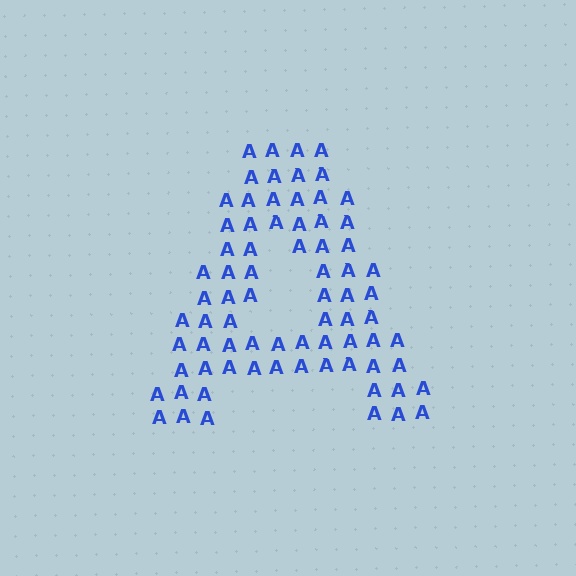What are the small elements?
The small elements are letter A's.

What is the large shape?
The large shape is the letter A.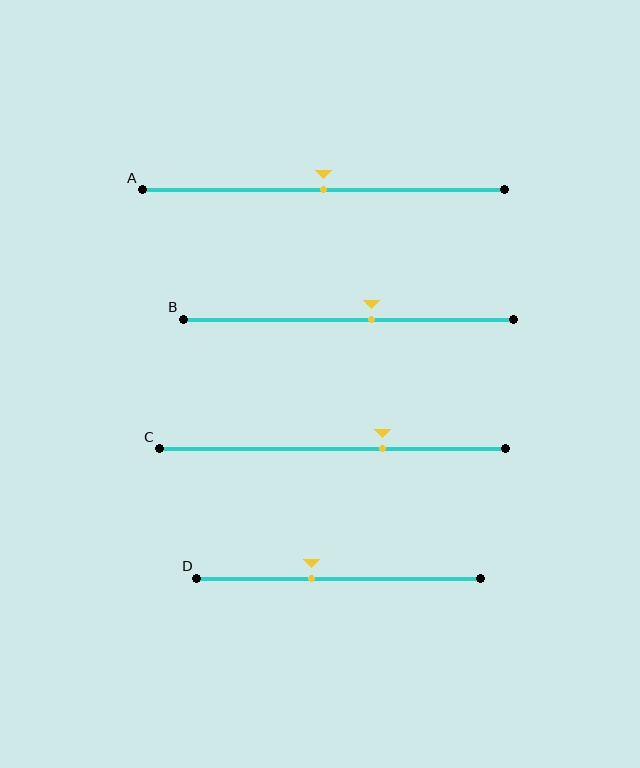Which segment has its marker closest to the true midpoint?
Segment A has its marker closest to the true midpoint.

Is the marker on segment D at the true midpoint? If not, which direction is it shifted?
No, the marker on segment D is shifted to the left by about 10% of the segment length.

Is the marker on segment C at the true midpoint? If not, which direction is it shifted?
No, the marker on segment C is shifted to the right by about 14% of the segment length.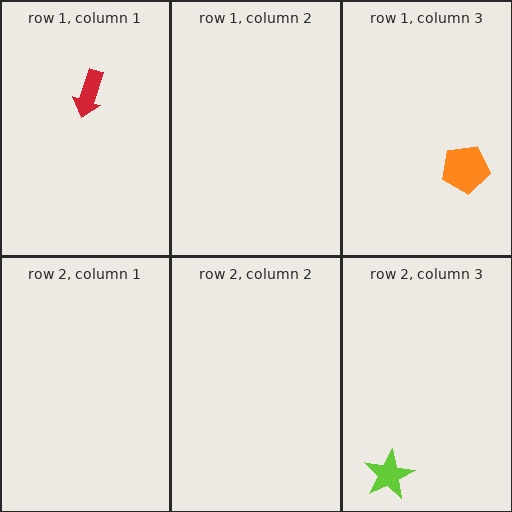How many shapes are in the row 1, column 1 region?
1.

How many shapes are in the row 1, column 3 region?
1.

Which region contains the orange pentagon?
The row 1, column 3 region.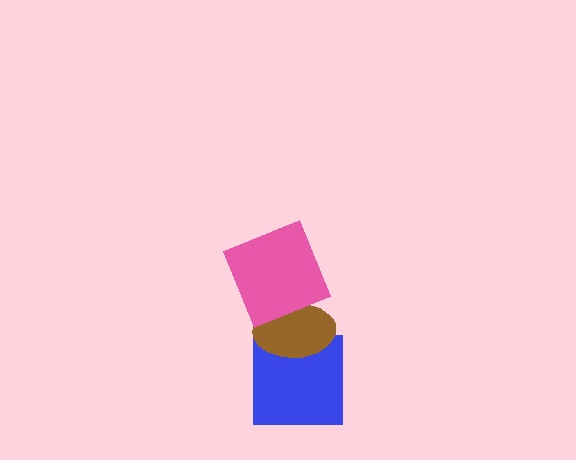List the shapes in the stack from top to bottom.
From top to bottom: the pink square, the brown ellipse, the blue square.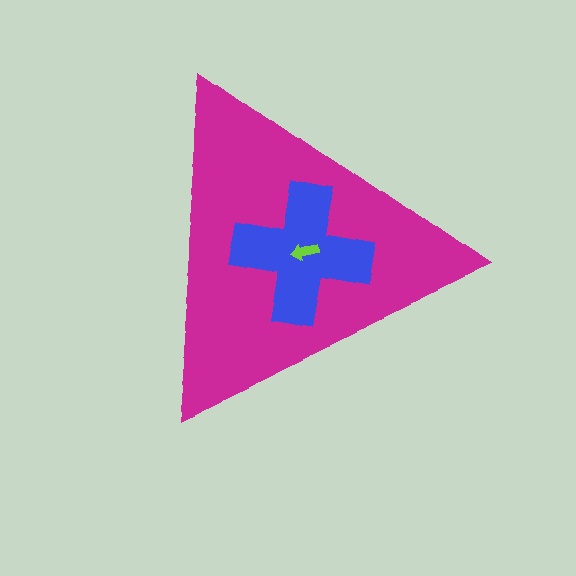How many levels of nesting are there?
3.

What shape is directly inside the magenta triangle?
The blue cross.